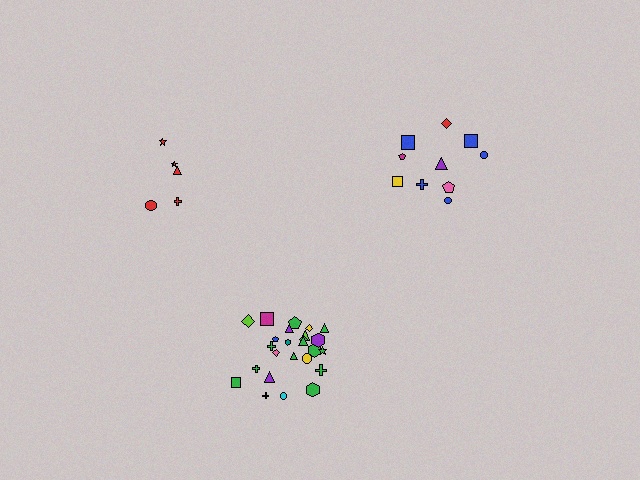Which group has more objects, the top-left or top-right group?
The top-right group.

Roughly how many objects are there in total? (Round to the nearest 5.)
Roughly 40 objects in total.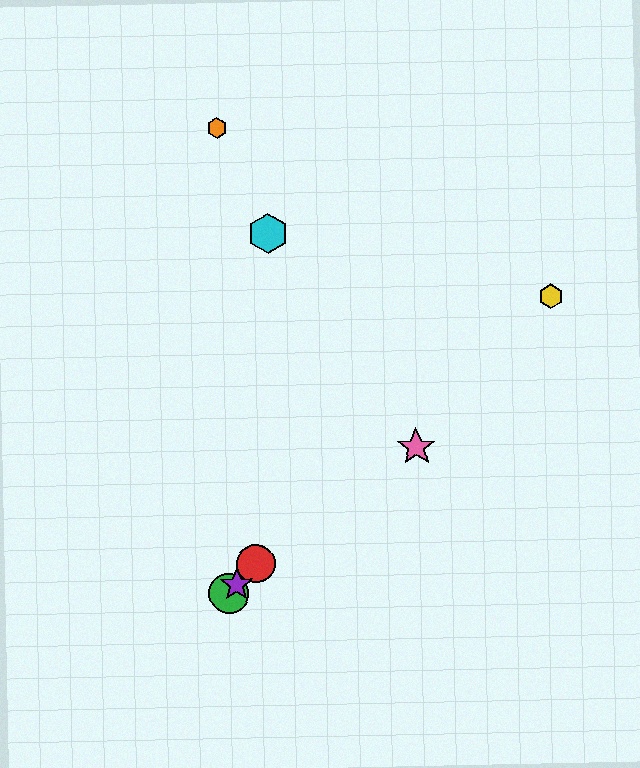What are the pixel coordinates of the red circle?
The red circle is at (256, 564).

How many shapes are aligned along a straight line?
4 shapes (the red circle, the blue hexagon, the green circle, the purple star) are aligned along a straight line.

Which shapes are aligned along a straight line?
The red circle, the blue hexagon, the green circle, the purple star are aligned along a straight line.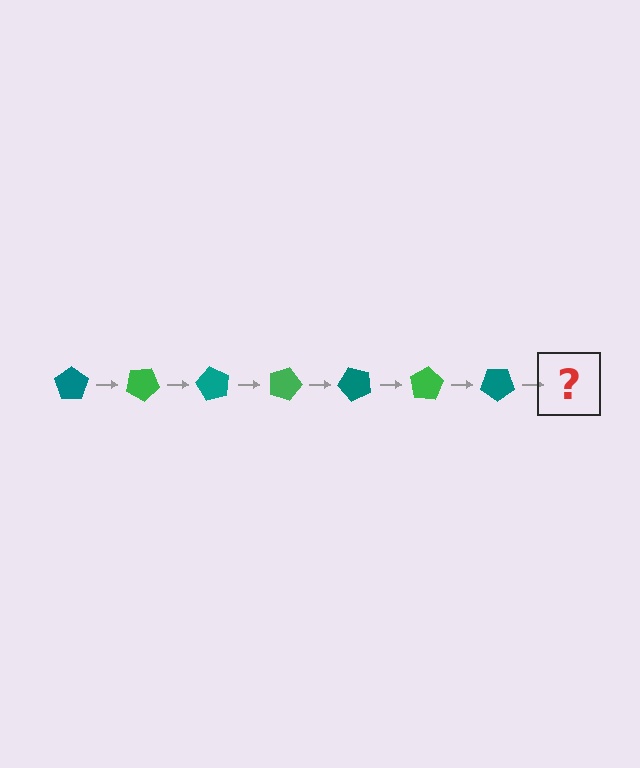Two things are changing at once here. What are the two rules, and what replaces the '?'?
The two rules are that it rotates 30 degrees each step and the color cycles through teal and green. The '?' should be a green pentagon, rotated 210 degrees from the start.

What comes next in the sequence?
The next element should be a green pentagon, rotated 210 degrees from the start.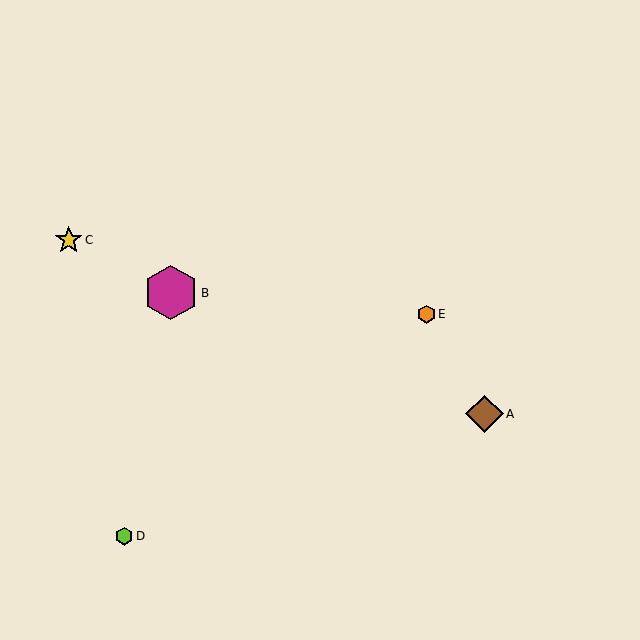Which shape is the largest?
The magenta hexagon (labeled B) is the largest.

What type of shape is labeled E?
Shape E is an orange hexagon.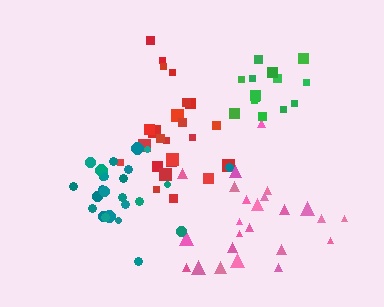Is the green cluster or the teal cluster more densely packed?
Teal.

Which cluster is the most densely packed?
Teal.